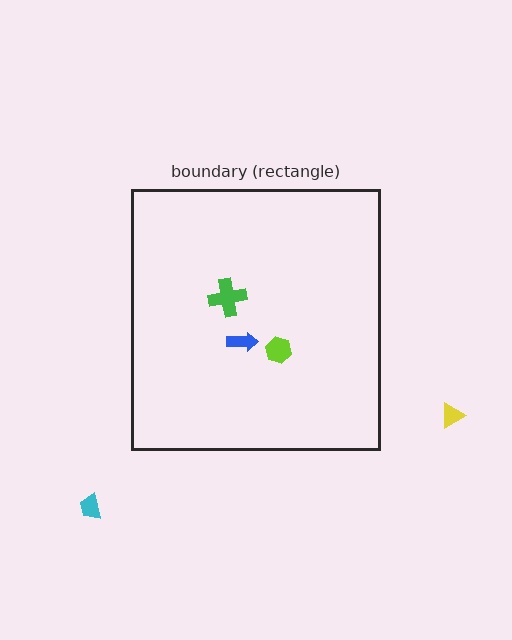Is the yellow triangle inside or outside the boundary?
Outside.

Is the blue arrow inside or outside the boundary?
Inside.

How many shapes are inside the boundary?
3 inside, 2 outside.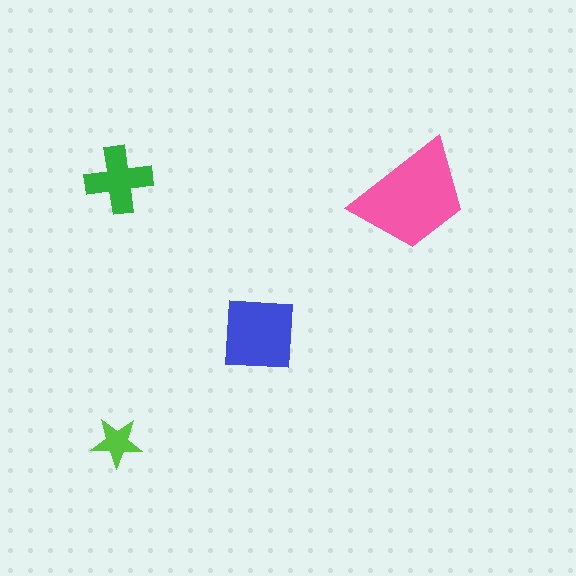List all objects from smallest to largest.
The lime star, the green cross, the blue square, the pink trapezoid.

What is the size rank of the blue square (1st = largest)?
2nd.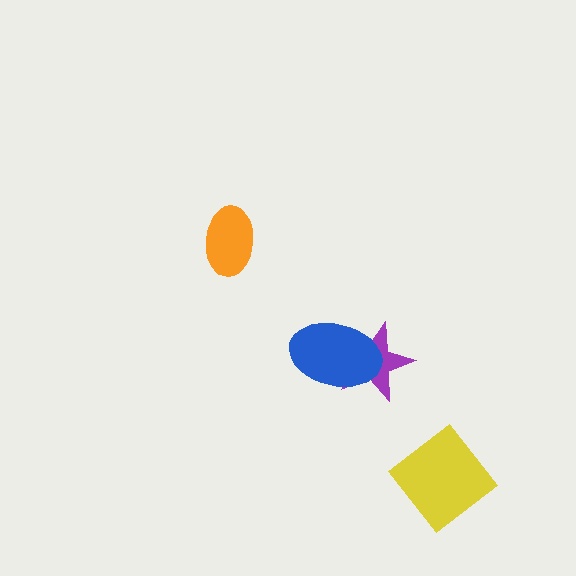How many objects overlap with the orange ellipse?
0 objects overlap with the orange ellipse.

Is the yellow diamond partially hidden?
No, no other shape covers it.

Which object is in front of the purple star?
The blue ellipse is in front of the purple star.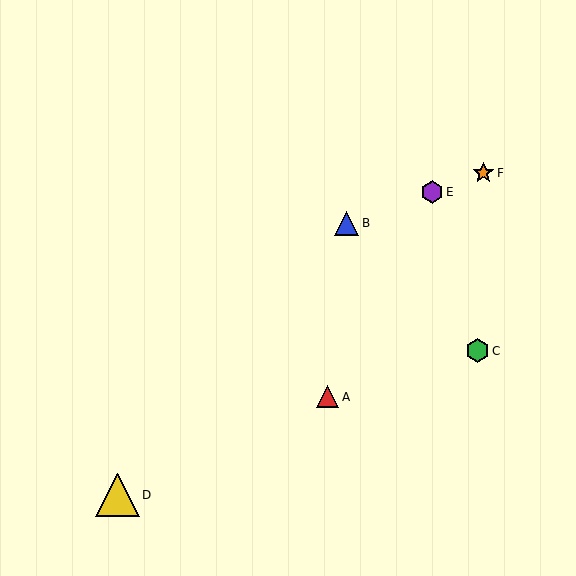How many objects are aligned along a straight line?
3 objects (B, E, F) are aligned along a straight line.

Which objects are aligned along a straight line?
Objects B, E, F are aligned along a straight line.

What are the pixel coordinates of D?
Object D is at (117, 495).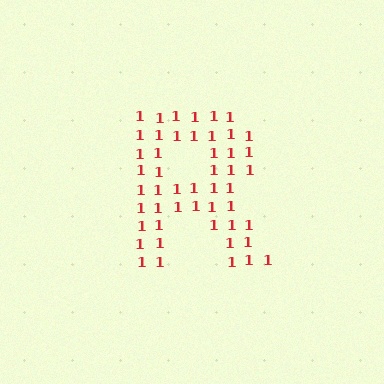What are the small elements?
The small elements are digit 1's.